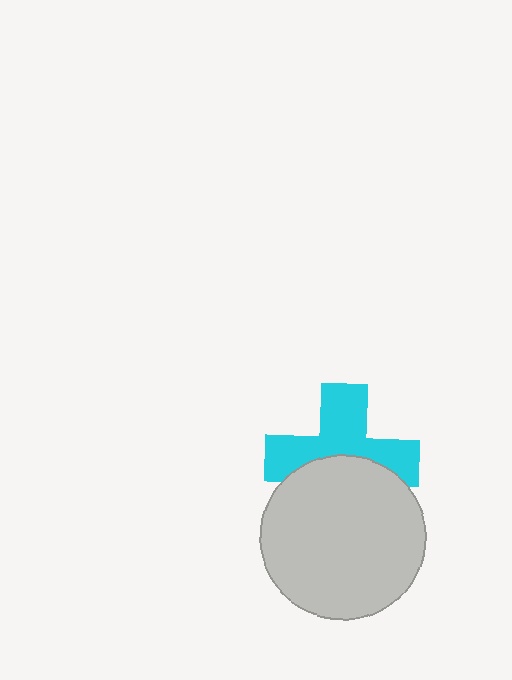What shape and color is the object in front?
The object in front is a light gray circle.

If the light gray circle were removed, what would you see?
You would see the complete cyan cross.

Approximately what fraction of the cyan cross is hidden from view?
Roughly 42% of the cyan cross is hidden behind the light gray circle.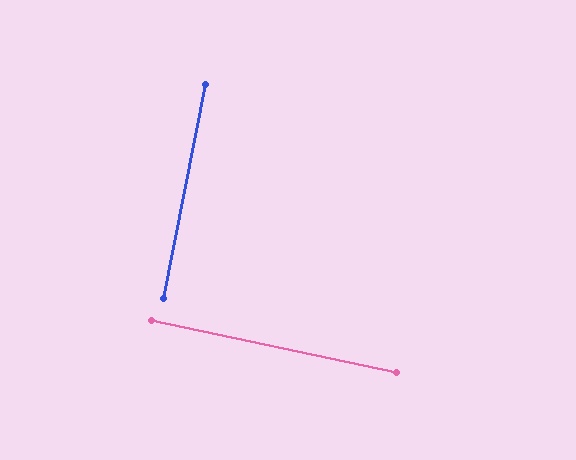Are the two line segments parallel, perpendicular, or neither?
Perpendicular — they meet at approximately 89°.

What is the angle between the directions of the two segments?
Approximately 89 degrees.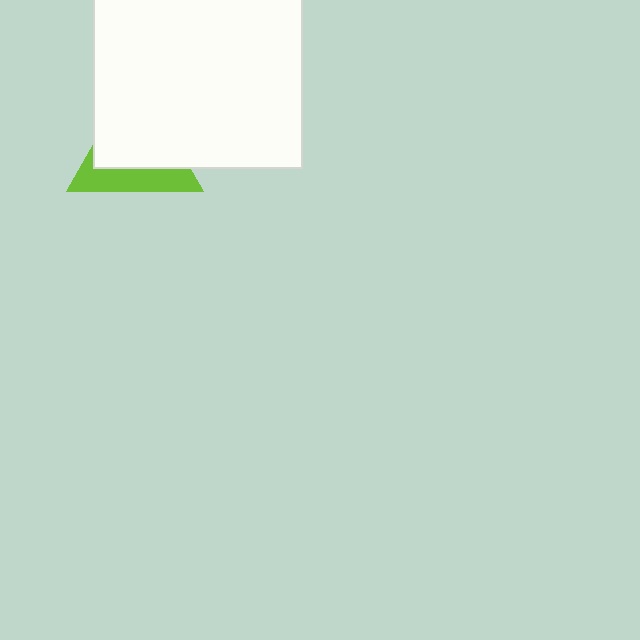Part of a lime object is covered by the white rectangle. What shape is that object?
It is a triangle.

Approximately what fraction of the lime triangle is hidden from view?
Roughly 64% of the lime triangle is hidden behind the white rectangle.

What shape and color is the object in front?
The object in front is a white rectangle.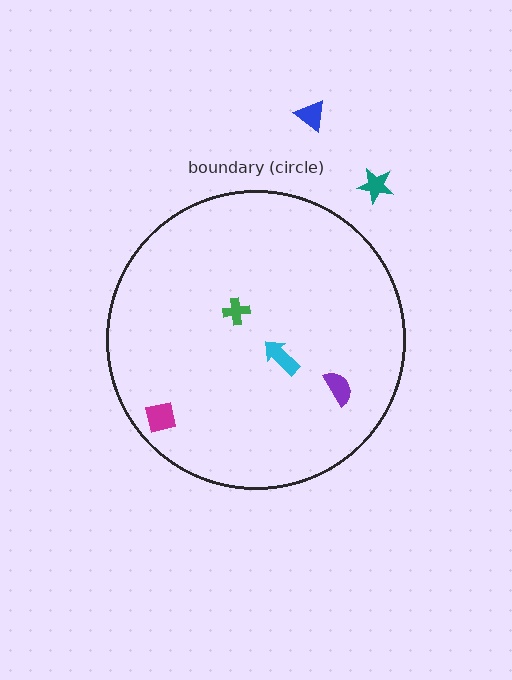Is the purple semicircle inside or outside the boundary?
Inside.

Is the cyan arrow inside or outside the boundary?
Inside.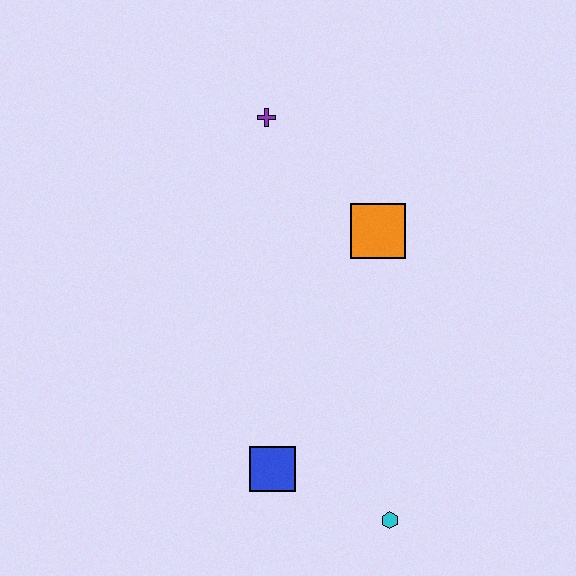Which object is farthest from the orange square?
The cyan hexagon is farthest from the orange square.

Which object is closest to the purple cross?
The orange square is closest to the purple cross.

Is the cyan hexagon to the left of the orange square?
No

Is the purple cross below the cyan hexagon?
No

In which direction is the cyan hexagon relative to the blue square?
The cyan hexagon is to the right of the blue square.